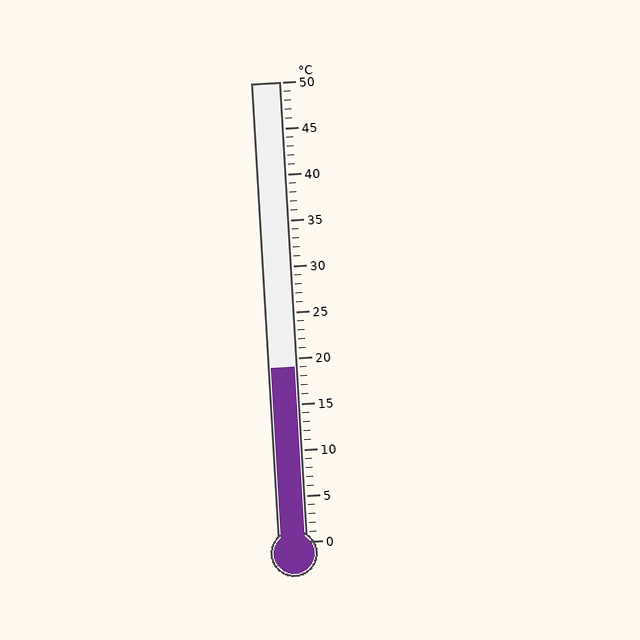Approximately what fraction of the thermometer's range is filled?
The thermometer is filled to approximately 40% of its range.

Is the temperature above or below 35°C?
The temperature is below 35°C.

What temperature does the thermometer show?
The thermometer shows approximately 19°C.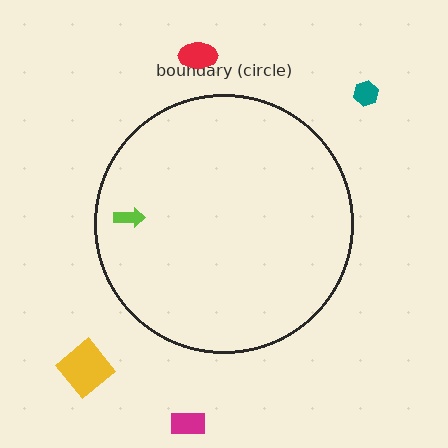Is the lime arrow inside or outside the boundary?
Inside.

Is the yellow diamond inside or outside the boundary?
Outside.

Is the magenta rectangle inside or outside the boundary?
Outside.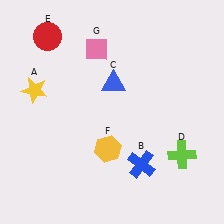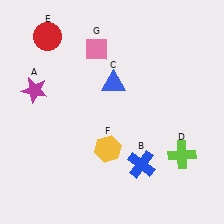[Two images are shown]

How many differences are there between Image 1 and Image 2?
There is 1 difference between the two images.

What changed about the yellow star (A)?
In Image 1, A is yellow. In Image 2, it changed to magenta.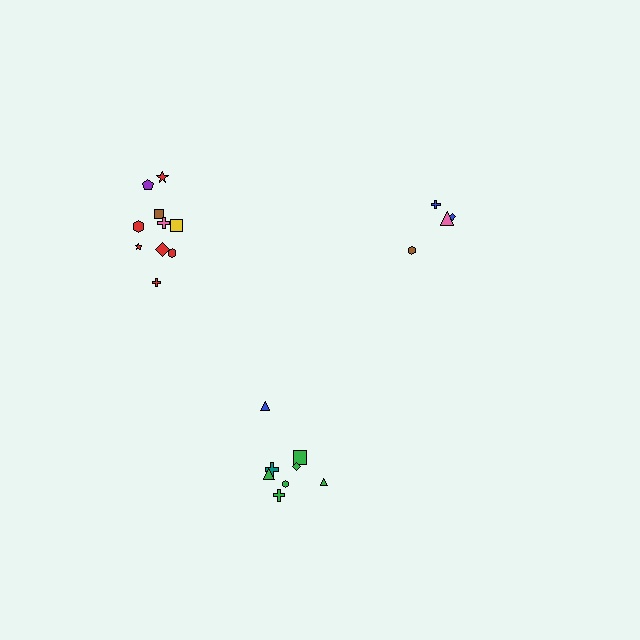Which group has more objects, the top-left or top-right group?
The top-left group.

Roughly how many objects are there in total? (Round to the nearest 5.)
Roughly 20 objects in total.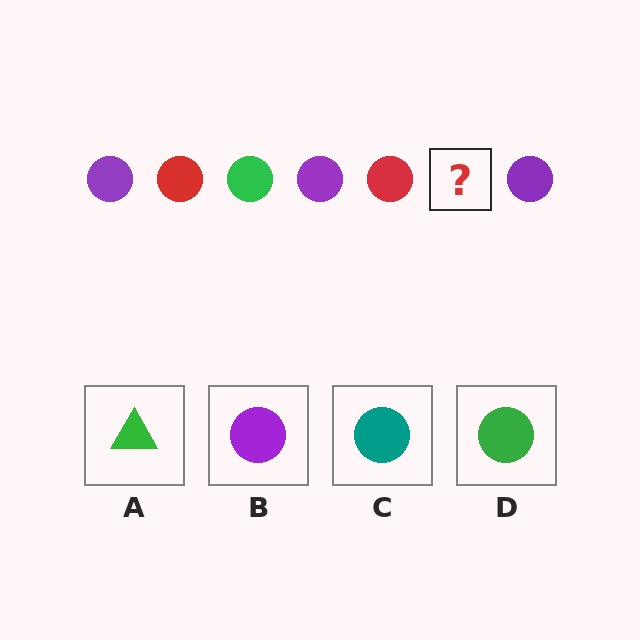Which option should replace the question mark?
Option D.